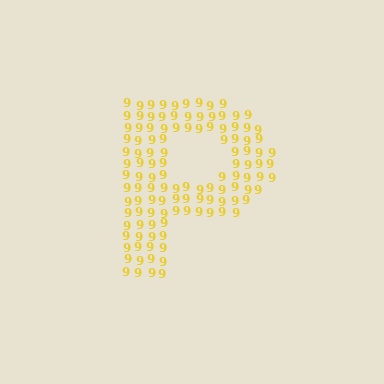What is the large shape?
The large shape is the letter P.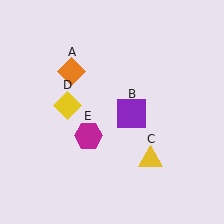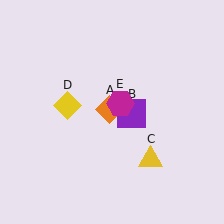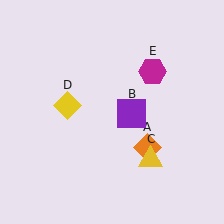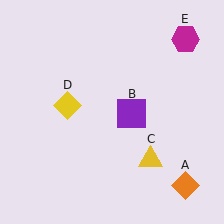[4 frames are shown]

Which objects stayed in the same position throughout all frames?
Purple square (object B) and yellow triangle (object C) and yellow diamond (object D) remained stationary.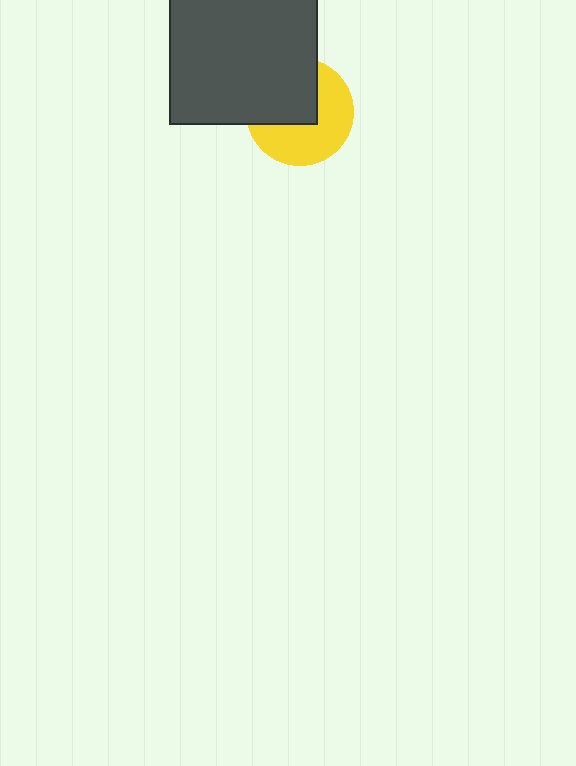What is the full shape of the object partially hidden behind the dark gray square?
The partially hidden object is a yellow circle.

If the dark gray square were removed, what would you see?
You would see the complete yellow circle.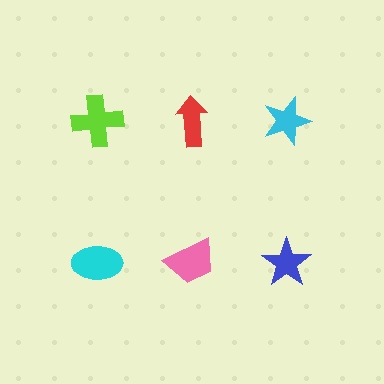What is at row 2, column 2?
A pink trapezoid.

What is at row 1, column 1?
A lime cross.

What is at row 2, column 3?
A blue star.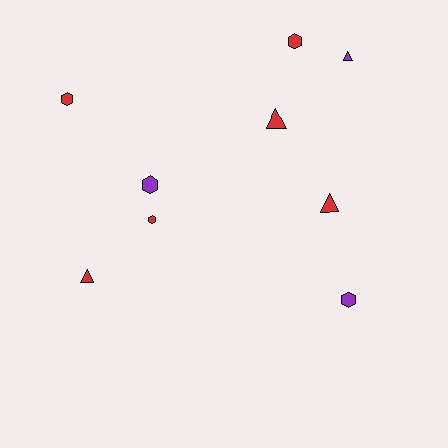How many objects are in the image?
There are 9 objects.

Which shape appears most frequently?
Hexagon, with 5 objects.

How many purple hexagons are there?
There are 2 purple hexagons.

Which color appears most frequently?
Red, with 6 objects.